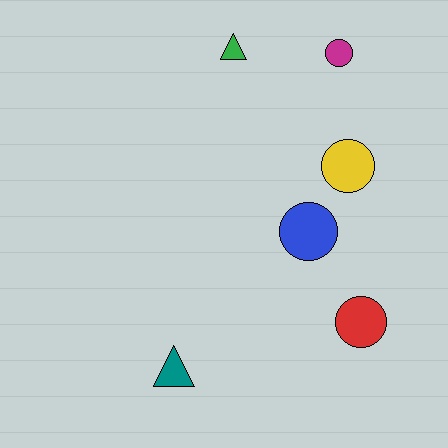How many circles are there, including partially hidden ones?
There are 4 circles.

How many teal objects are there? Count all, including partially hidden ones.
There is 1 teal object.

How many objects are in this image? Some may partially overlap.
There are 6 objects.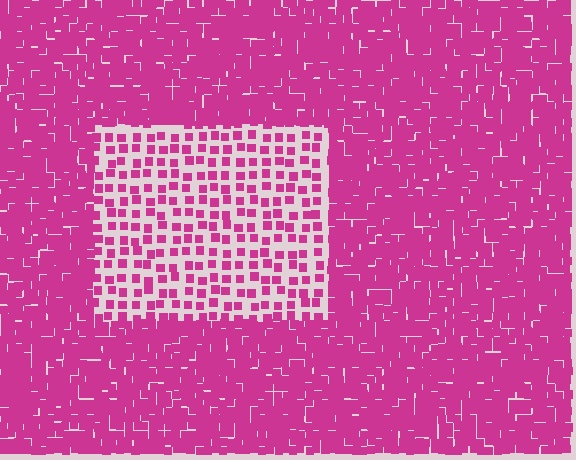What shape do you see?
I see a rectangle.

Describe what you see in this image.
The image contains small magenta elements arranged at two different densities. A rectangle-shaped region is visible where the elements are less densely packed than the surrounding area.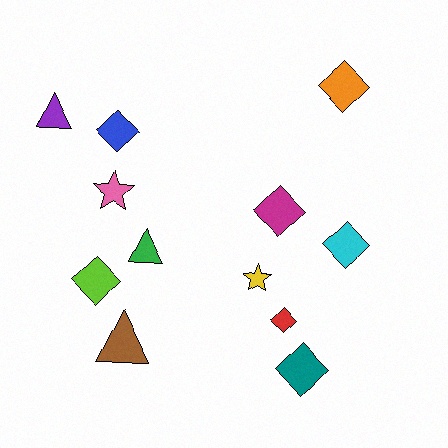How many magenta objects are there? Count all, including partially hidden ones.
There is 1 magenta object.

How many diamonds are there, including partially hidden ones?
There are 7 diamonds.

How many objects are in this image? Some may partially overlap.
There are 12 objects.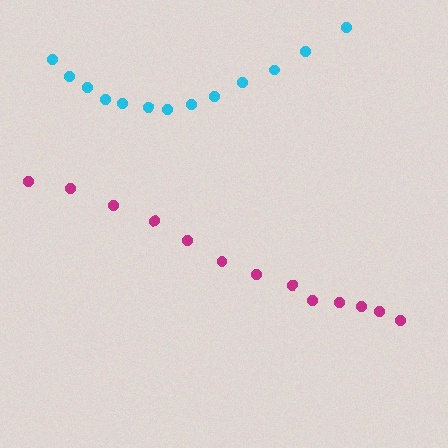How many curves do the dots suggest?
There are 2 distinct paths.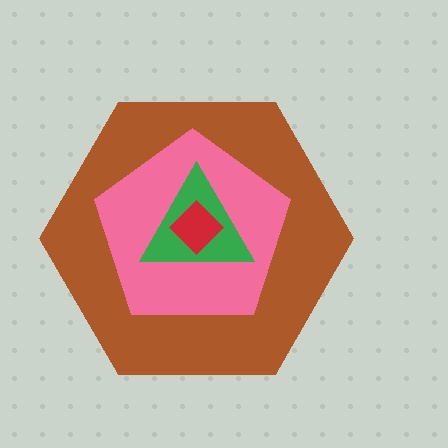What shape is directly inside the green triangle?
The red diamond.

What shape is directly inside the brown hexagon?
The pink pentagon.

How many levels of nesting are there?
4.